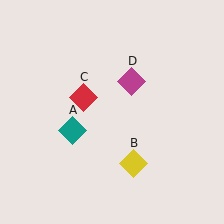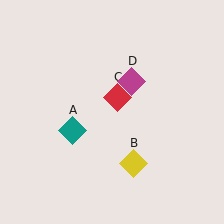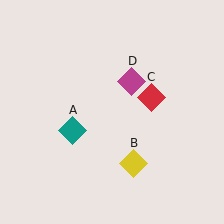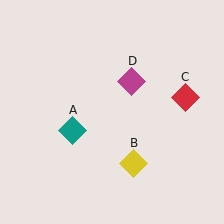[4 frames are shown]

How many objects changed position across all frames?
1 object changed position: red diamond (object C).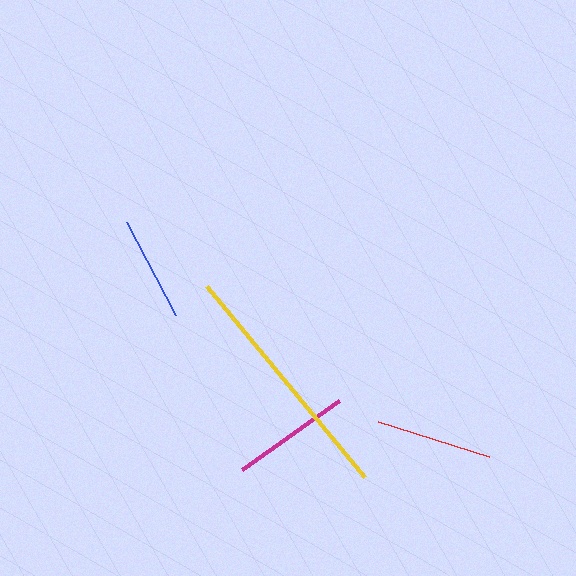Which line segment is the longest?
The yellow line is the longest at approximately 248 pixels.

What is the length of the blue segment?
The blue segment is approximately 105 pixels long.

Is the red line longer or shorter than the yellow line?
The yellow line is longer than the red line.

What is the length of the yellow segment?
The yellow segment is approximately 248 pixels long.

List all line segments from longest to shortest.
From longest to shortest: yellow, magenta, red, blue.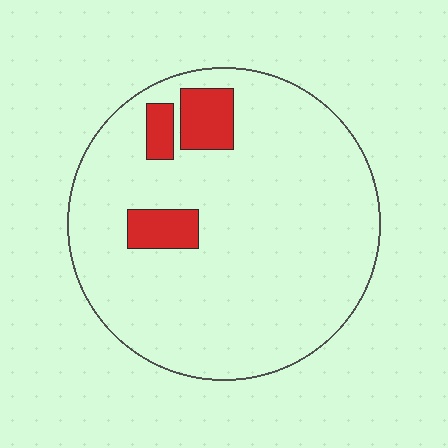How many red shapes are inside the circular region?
3.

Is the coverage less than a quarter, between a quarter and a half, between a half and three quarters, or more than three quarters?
Less than a quarter.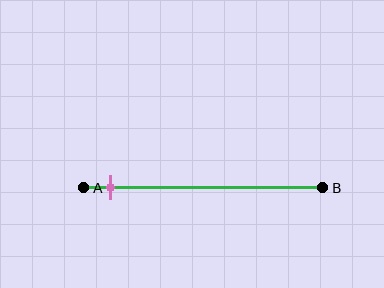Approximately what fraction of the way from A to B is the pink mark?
The pink mark is approximately 10% of the way from A to B.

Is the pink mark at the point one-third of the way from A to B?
No, the mark is at about 10% from A, not at the 33% one-third point.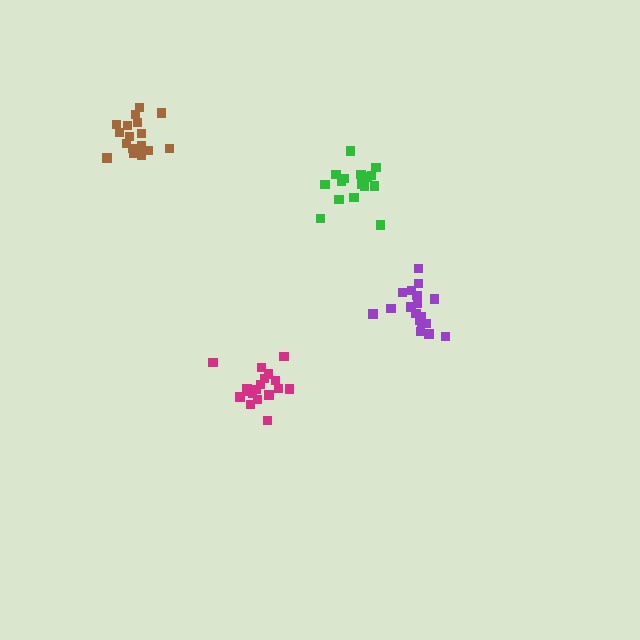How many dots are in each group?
Group 1: 18 dots, Group 2: 16 dots, Group 3: 18 dots, Group 4: 17 dots (69 total).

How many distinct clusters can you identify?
There are 4 distinct clusters.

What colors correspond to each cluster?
The clusters are colored: purple, green, magenta, brown.